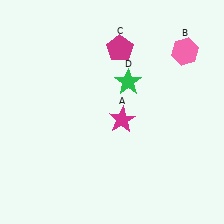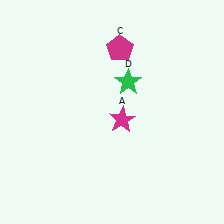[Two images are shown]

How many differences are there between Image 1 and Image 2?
There is 1 difference between the two images.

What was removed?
The pink hexagon (B) was removed in Image 2.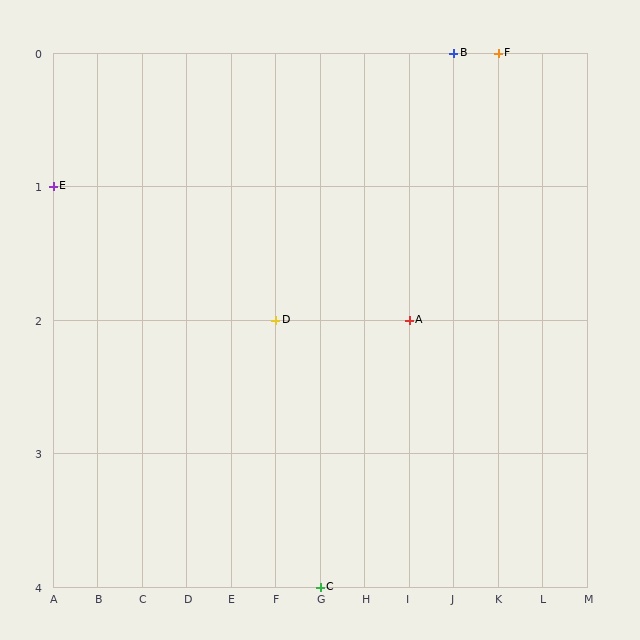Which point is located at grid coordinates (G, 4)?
Point C is at (G, 4).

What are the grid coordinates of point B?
Point B is at grid coordinates (J, 0).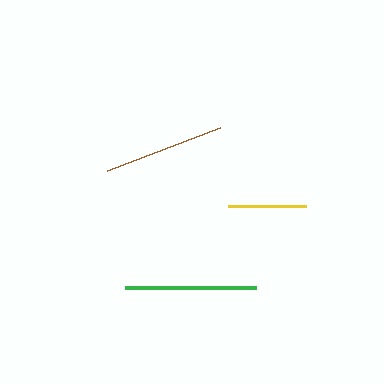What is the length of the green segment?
The green segment is approximately 131 pixels long.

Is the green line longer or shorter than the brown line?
The green line is longer than the brown line.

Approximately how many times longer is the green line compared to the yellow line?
The green line is approximately 1.7 times the length of the yellow line.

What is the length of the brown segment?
The brown segment is approximately 120 pixels long.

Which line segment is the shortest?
The yellow line is the shortest at approximately 79 pixels.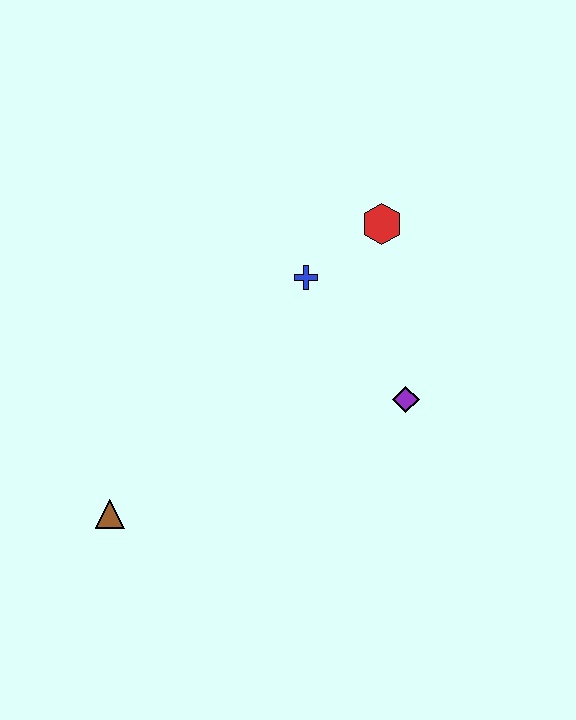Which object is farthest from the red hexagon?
The brown triangle is farthest from the red hexagon.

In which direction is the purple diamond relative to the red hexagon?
The purple diamond is below the red hexagon.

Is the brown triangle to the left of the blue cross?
Yes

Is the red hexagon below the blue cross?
No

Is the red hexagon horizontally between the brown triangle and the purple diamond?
Yes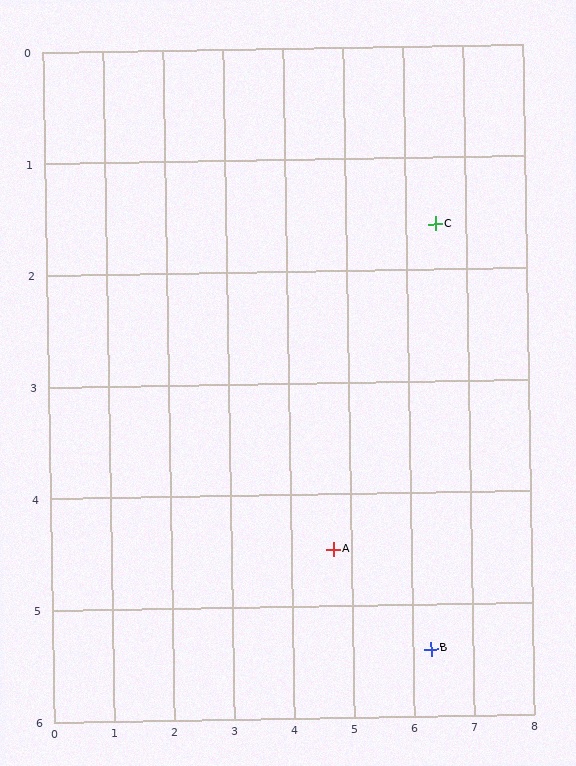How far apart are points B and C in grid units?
Points B and C are about 3.8 grid units apart.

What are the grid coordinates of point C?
Point C is at approximately (6.5, 1.6).